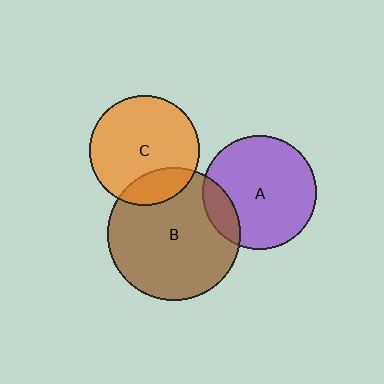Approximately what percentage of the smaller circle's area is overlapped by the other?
Approximately 15%.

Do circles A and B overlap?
Yes.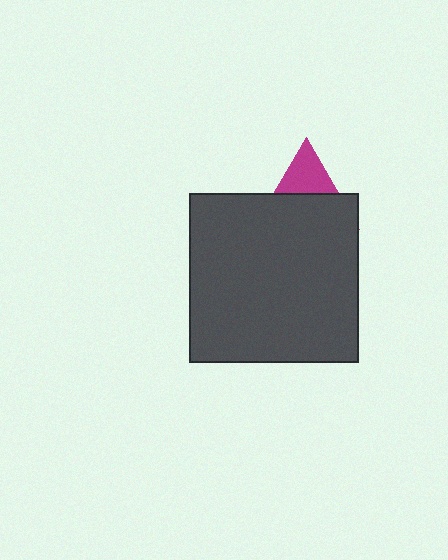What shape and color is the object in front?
The object in front is a dark gray square.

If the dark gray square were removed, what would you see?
You would see the complete magenta triangle.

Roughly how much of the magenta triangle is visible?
A small part of it is visible (roughly 38%).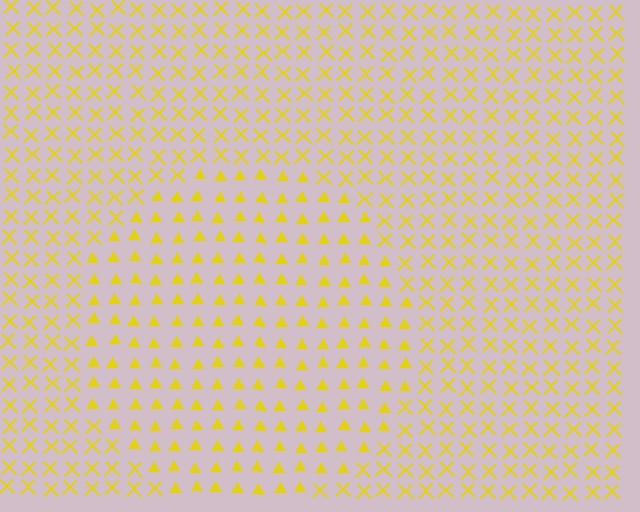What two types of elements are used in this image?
The image uses triangles inside the circle region and X marks outside it.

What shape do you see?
I see a circle.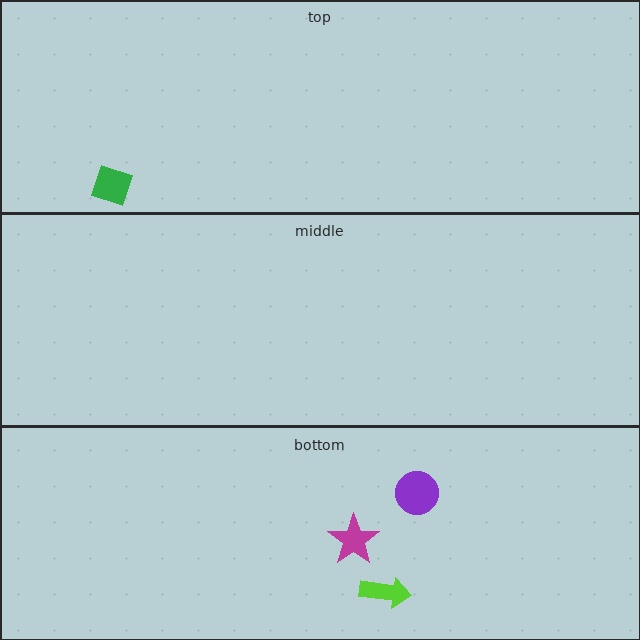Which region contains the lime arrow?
The bottom region.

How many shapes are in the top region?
1.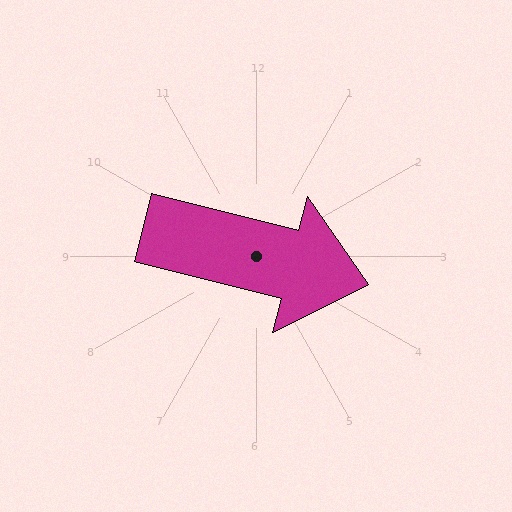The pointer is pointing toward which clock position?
Roughly 3 o'clock.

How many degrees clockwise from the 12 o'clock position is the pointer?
Approximately 104 degrees.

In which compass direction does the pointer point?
East.